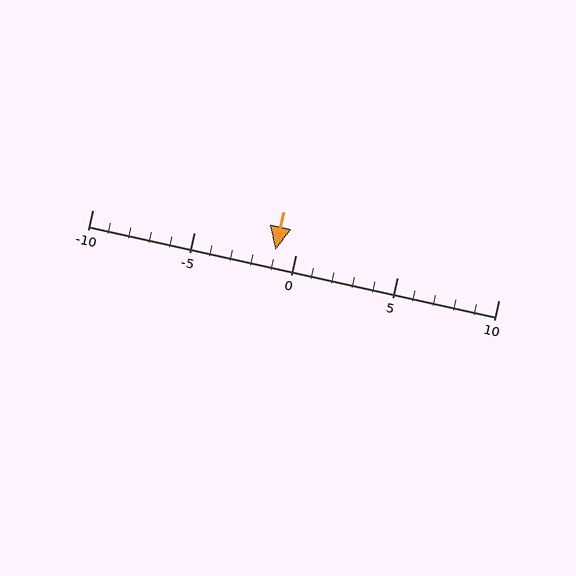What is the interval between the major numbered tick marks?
The major tick marks are spaced 5 units apart.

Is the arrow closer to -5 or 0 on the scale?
The arrow is closer to 0.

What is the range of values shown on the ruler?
The ruler shows values from -10 to 10.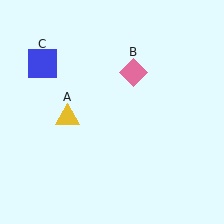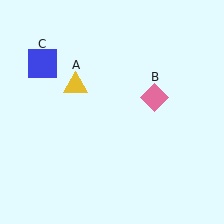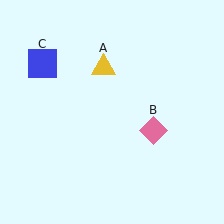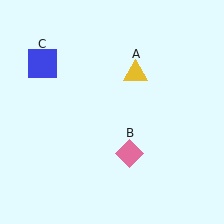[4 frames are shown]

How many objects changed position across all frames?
2 objects changed position: yellow triangle (object A), pink diamond (object B).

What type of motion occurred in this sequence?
The yellow triangle (object A), pink diamond (object B) rotated clockwise around the center of the scene.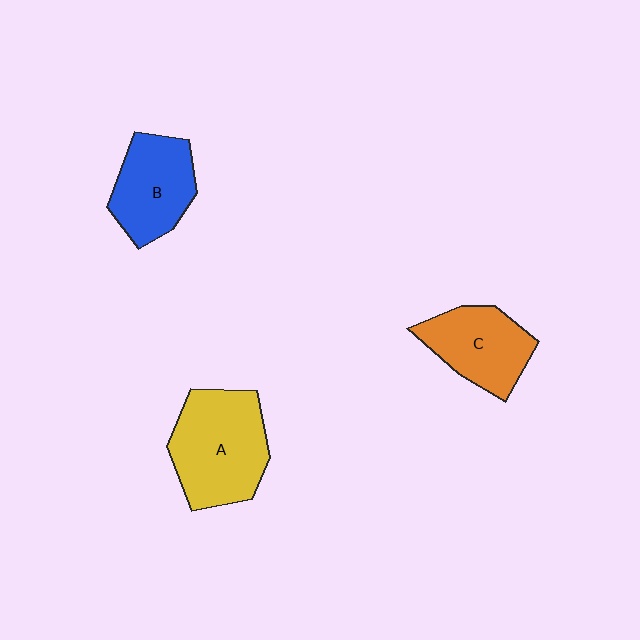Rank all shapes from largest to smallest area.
From largest to smallest: A (yellow), B (blue), C (orange).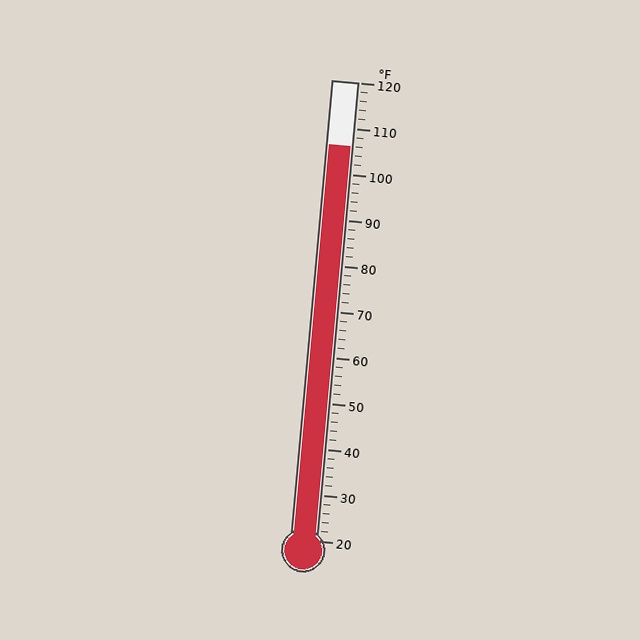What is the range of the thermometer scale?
The thermometer scale ranges from 20°F to 120°F.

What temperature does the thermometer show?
The thermometer shows approximately 106°F.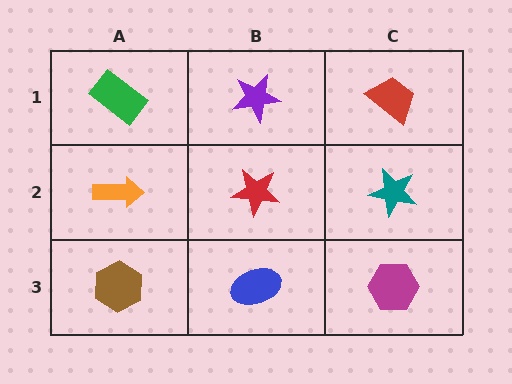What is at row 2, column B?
A red star.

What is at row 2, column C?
A teal star.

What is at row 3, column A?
A brown hexagon.